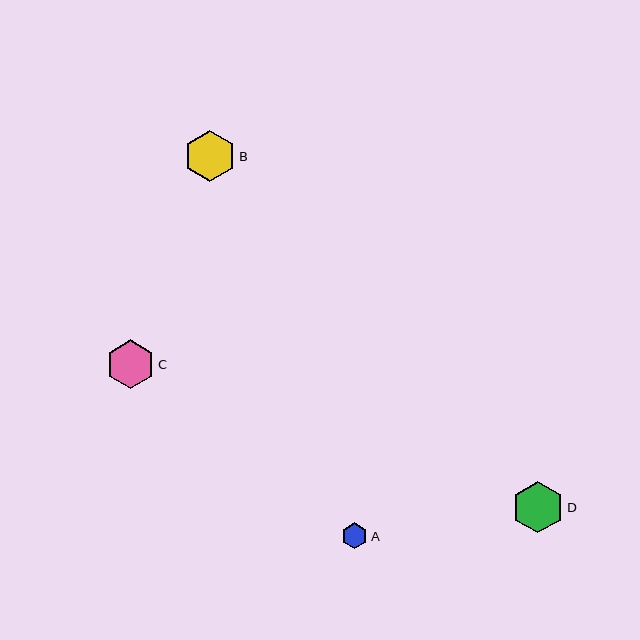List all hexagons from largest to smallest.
From largest to smallest: D, B, C, A.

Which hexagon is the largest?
Hexagon D is the largest with a size of approximately 52 pixels.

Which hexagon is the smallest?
Hexagon A is the smallest with a size of approximately 26 pixels.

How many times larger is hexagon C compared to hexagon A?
Hexagon C is approximately 1.9 times the size of hexagon A.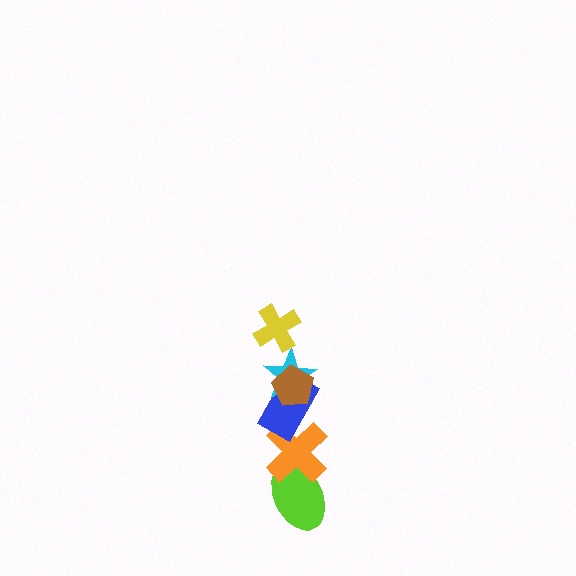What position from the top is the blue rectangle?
The blue rectangle is 4th from the top.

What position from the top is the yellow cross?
The yellow cross is 1st from the top.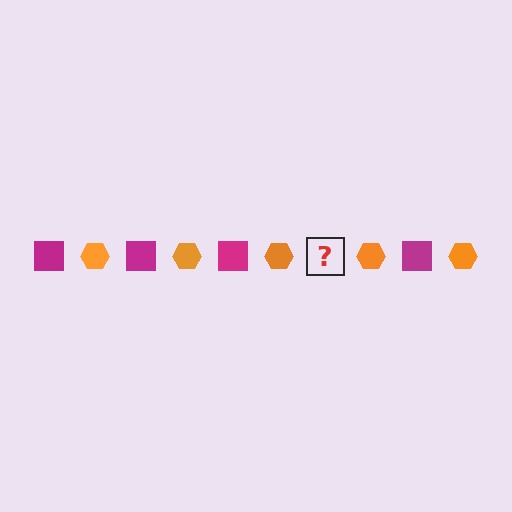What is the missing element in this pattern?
The missing element is a magenta square.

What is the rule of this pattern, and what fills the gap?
The rule is that the pattern alternates between magenta square and orange hexagon. The gap should be filled with a magenta square.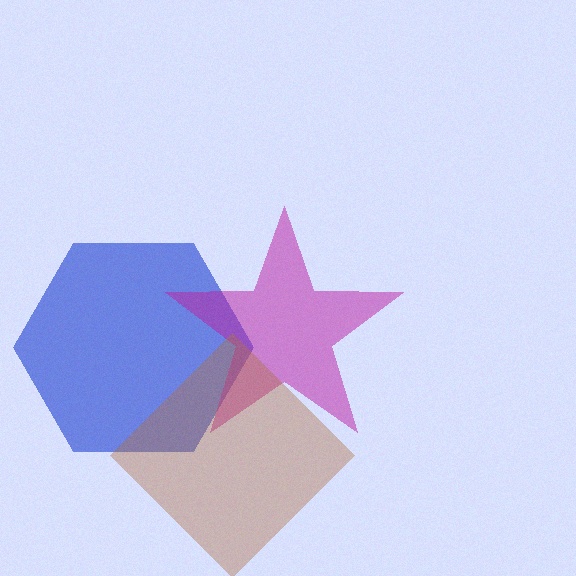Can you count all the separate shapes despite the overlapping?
Yes, there are 3 separate shapes.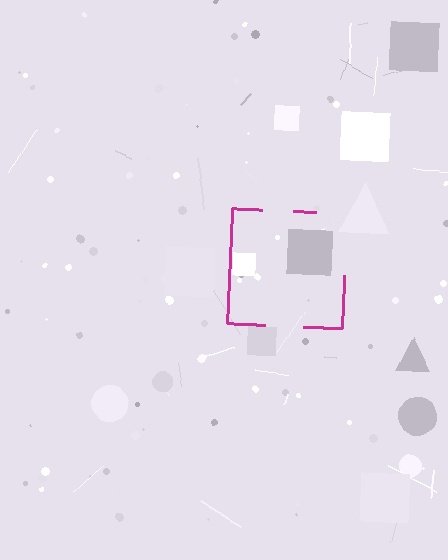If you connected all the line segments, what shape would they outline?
They would outline a square.